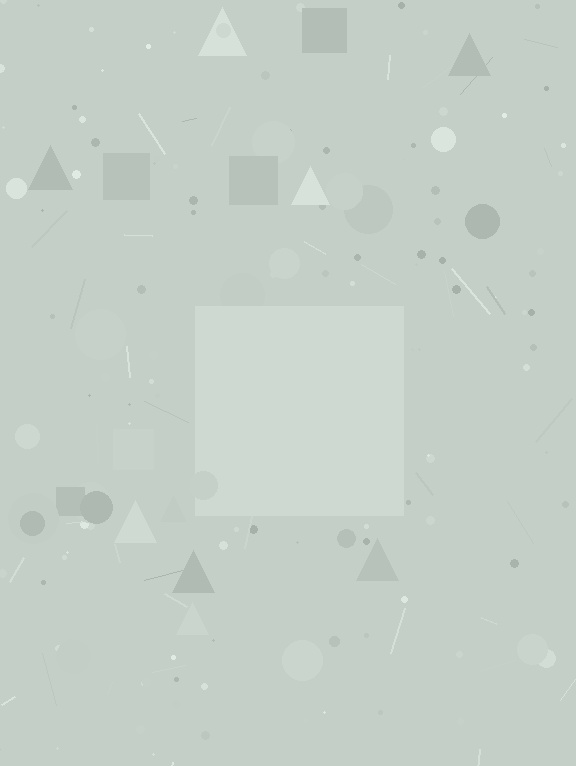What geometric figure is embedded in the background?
A square is embedded in the background.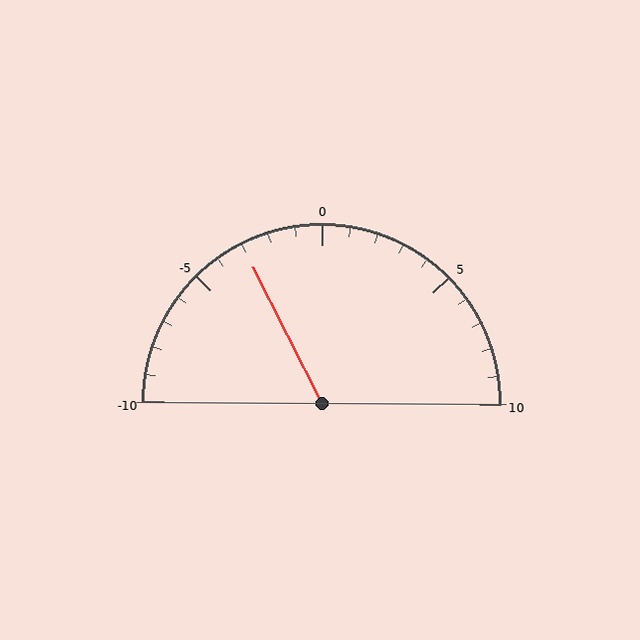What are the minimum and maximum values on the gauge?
The gauge ranges from -10 to 10.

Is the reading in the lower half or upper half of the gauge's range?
The reading is in the lower half of the range (-10 to 10).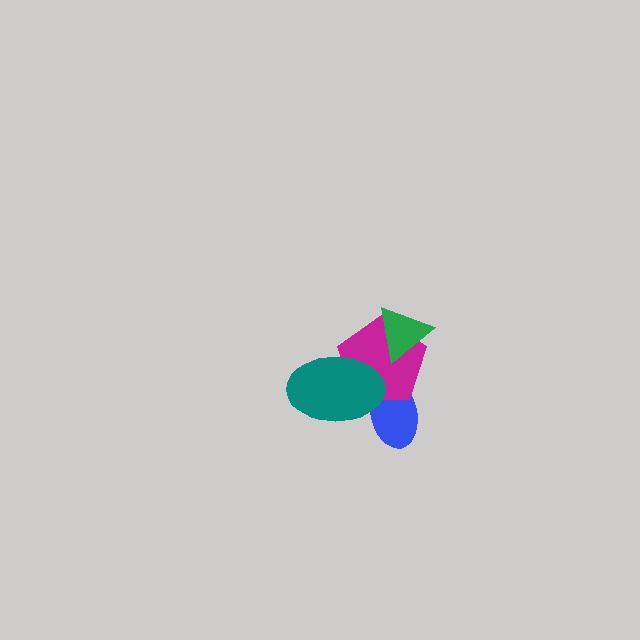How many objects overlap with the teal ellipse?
2 objects overlap with the teal ellipse.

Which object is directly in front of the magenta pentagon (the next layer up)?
The green triangle is directly in front of the magenta pentagon.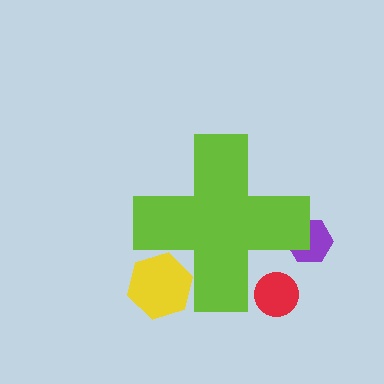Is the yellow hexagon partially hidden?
Yes, the yellow hexagon is partially hidden behind the lime cross.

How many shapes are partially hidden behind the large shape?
3 shapes are partially hidden.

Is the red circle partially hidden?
Yes, the red circle is partially hidden behind the lime cross.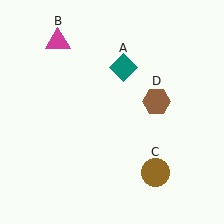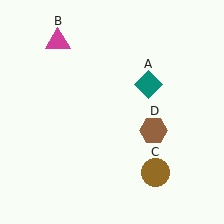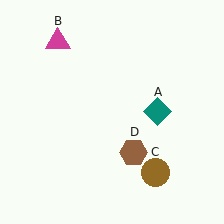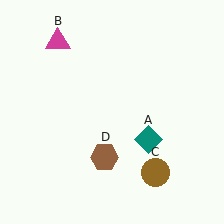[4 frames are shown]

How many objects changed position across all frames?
2 objects changed position: teal diamond (object A), brown hexagon (object D).